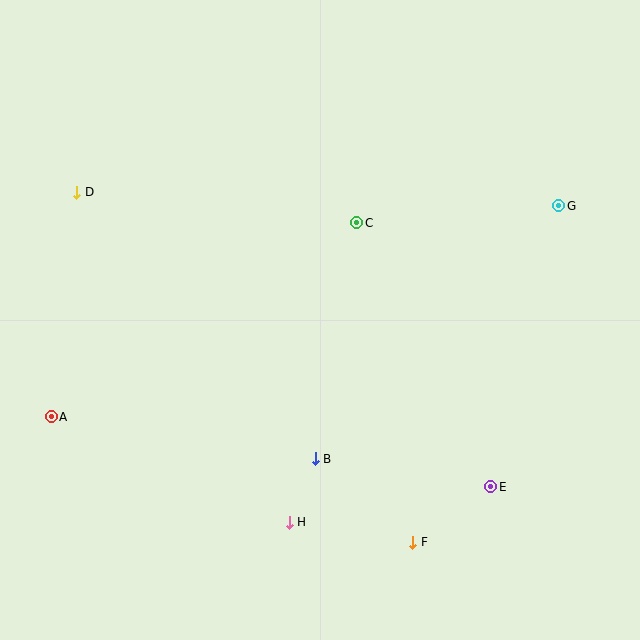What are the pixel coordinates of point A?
Point A is at (51, 417).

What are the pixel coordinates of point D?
Point D is at (77, 192).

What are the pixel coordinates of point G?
Point G is at (559, 206).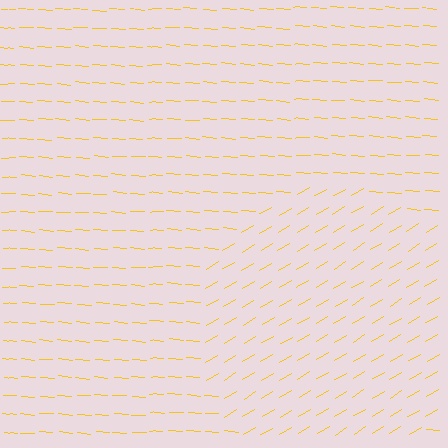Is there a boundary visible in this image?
Yes, there is a texture boundary formed by a change in line orientation.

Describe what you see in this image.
The image is filled with small yellow line segments. A circle region in the image has lines oriented differently from the surrounding lines, creating a visible texture boundary.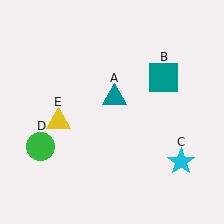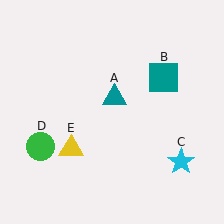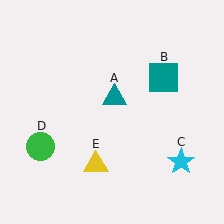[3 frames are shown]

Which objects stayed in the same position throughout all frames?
Teal triangle (object A) and teal square (object B) and cyan star (object C) and green circle (object D) remained stationary.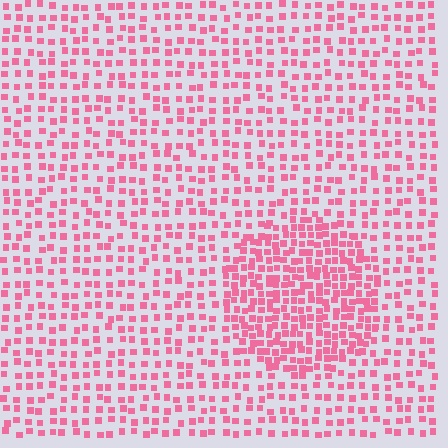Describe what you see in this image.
The image contains small pink elements arranged at two different densities. A circle-shaped region is visible where the elements are more densely packed than the surrounding area.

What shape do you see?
I see a circle.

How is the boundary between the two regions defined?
The boundary is defined by a change in element density (approximately 2.0x ratio). All elements are the same color, size, and shape.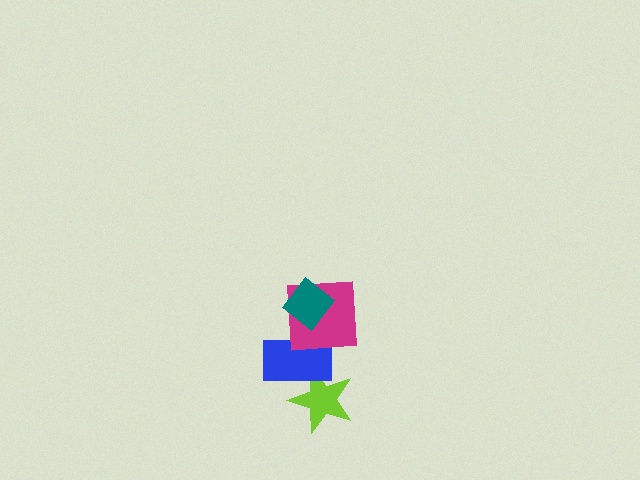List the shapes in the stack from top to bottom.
From top to bottom: the teal diamond, the magenta square, the blue rectangle, the lime star.